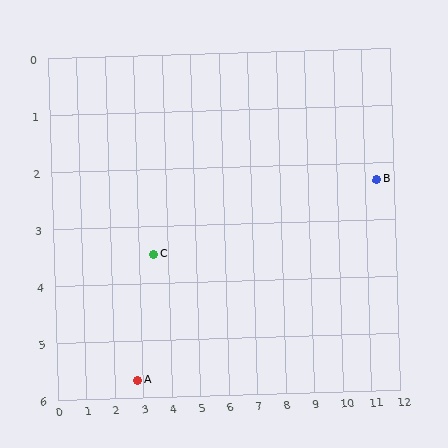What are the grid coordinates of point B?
Point B is at approximately (11.4, 2.3).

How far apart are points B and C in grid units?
Points B and C are about 8.0 grid units apart.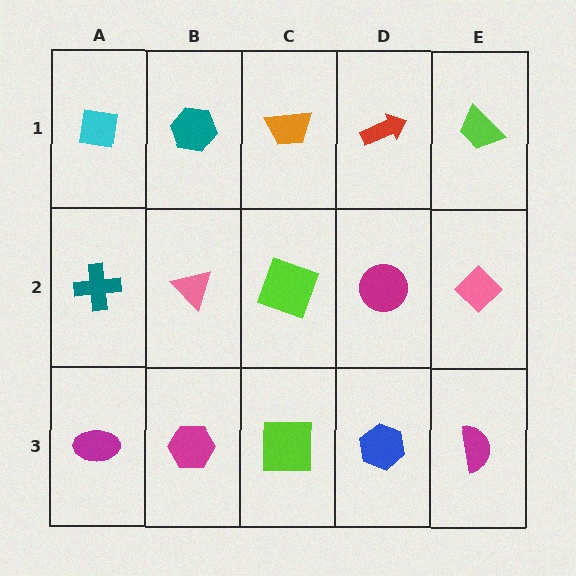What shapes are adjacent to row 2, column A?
A cyan square (row 1, column A), a magenta ellipse (row 3, column A), a pink triangle (row 2, column B).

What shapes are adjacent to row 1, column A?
A teal cross (row 2, column A), a teal hexagon (row 1, column B).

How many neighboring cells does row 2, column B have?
4.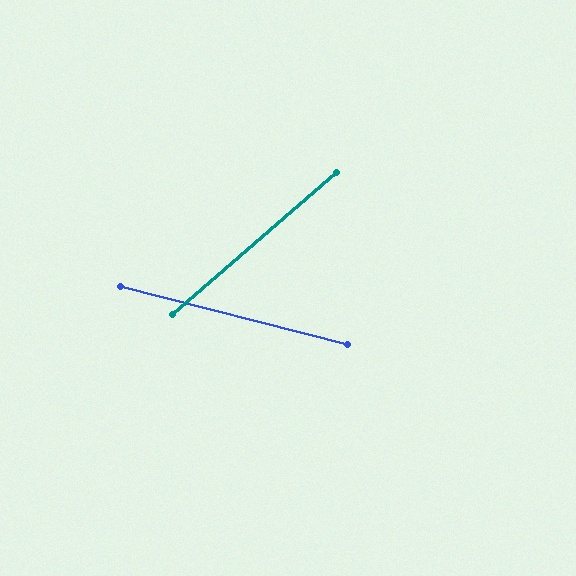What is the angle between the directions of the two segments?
Approximately 55 degrees.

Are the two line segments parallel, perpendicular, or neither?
Neither parallel nor perpendicular — they differ by about 55°.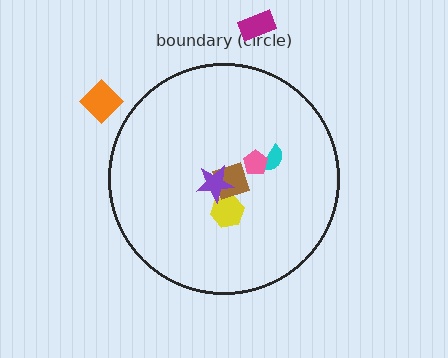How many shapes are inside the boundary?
5 inside, 2 outside.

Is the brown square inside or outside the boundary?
Inside.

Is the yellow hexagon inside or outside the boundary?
Inside.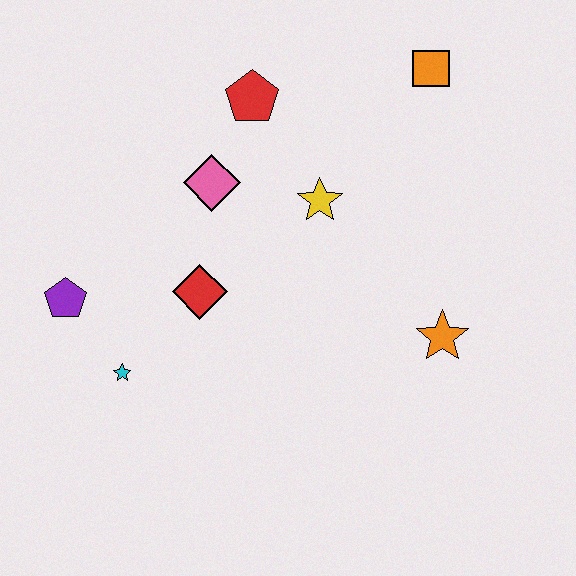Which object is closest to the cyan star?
The purple pentagon is closest to the cyan star.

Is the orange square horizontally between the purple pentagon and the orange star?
Yes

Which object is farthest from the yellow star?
The purple pentagon is farthest from the yellow star.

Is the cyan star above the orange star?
No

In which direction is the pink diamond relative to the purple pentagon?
The pink diamond is to the right of the purple pentagon.